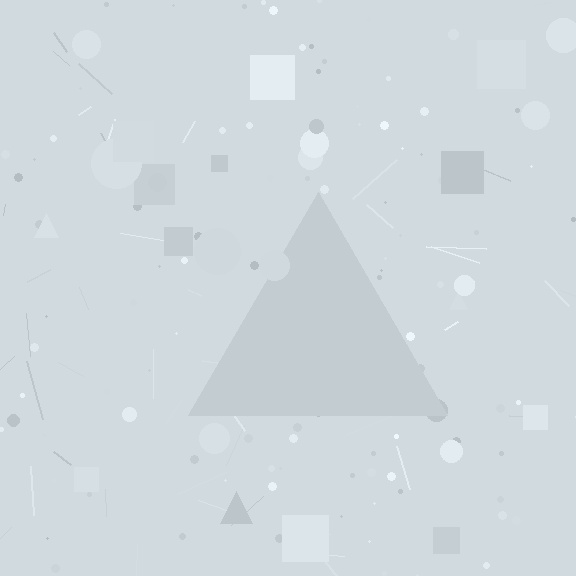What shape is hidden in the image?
A triangle is hidden in the image.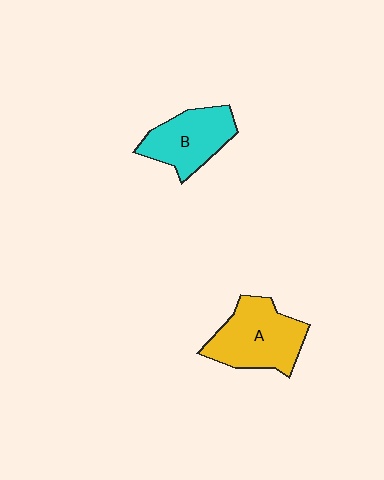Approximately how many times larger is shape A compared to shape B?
Approximately 1.2 times.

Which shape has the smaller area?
Shape B (cyan).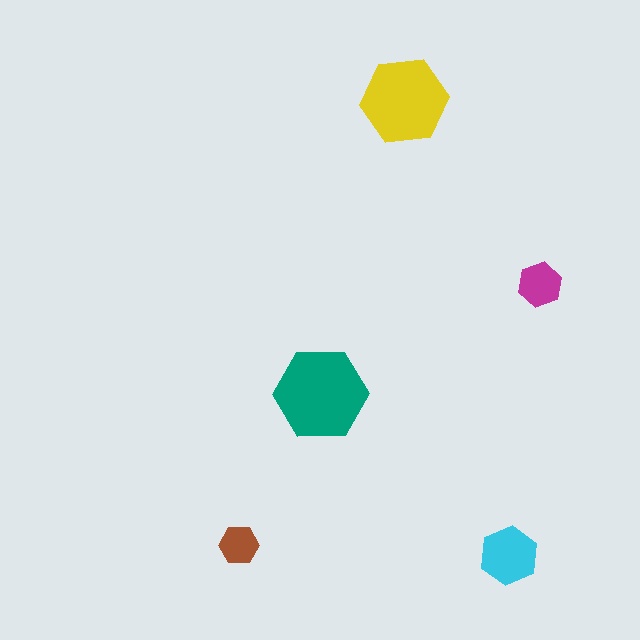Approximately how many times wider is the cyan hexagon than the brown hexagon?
About 1.5 times wider.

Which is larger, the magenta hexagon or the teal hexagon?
The teal one.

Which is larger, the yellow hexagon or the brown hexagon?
The yellow one.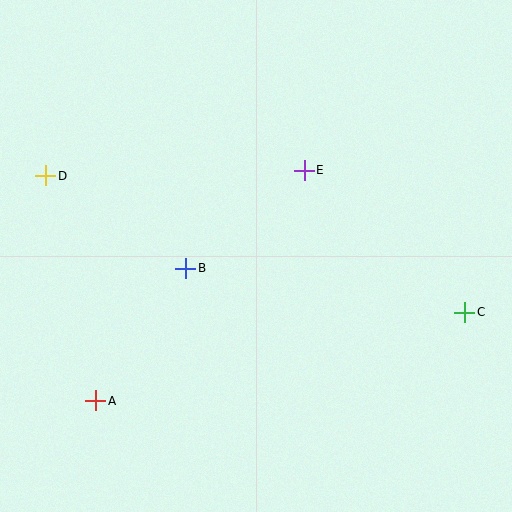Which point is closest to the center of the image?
Point B at (186, 268) is closest to the center.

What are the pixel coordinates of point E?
Point E is at (304, 170).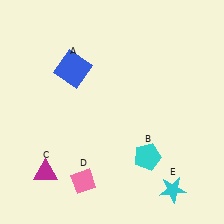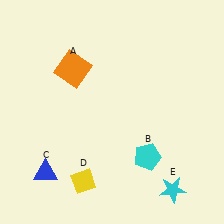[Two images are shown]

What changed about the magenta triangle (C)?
In Image 1, C is magenta. In Image 2, it changed to blue.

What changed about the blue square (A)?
In Image 1, A is blue. In Image 2, it changed to orange.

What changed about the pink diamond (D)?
In Image 1, D is pink. In Image 2, it changed to yellow.